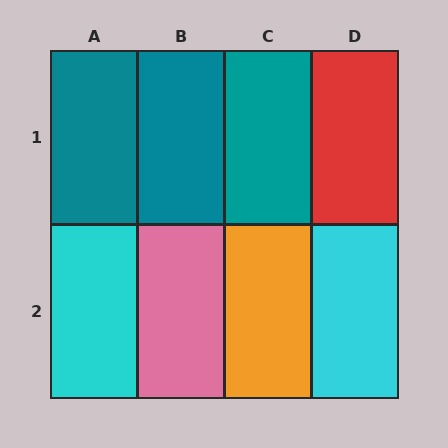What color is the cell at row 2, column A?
Cyan.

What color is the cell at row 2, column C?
Orange.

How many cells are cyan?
2 cells are cyan.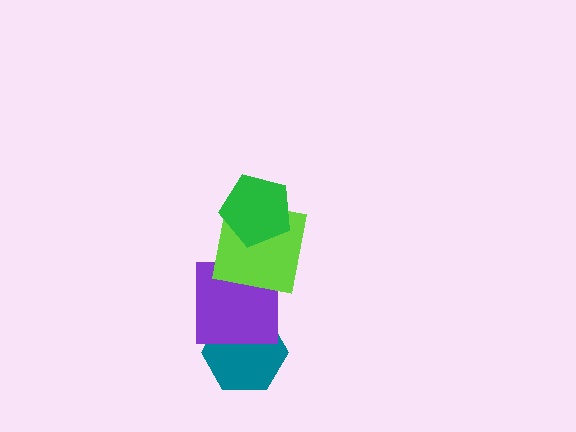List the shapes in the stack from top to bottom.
From top to bottom: the green pentagon, the lime square, the purple square, the teal hexagon.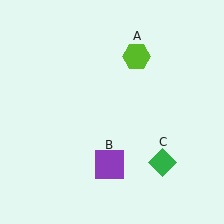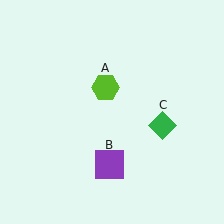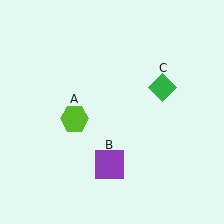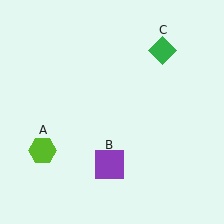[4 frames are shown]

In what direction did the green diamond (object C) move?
The green diamond (object C) moved up.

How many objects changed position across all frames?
2 objects changed position: lime hexagon (object A), green diamond (object C).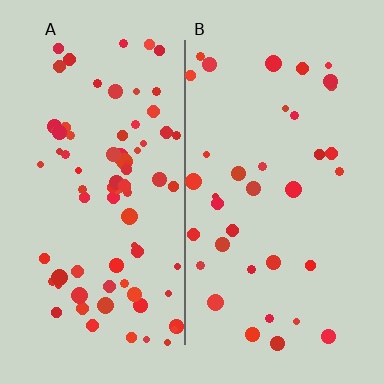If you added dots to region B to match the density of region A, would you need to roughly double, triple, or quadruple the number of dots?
Approximately double.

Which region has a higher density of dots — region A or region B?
A (the left).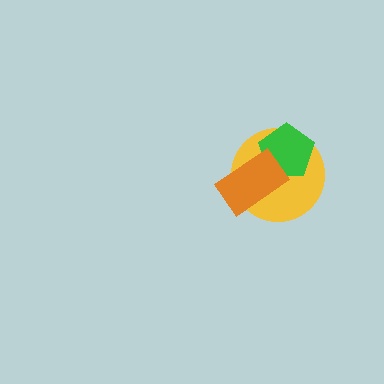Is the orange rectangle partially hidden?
No, no other shape covers it.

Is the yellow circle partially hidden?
Yes, it is partially covered by another shape.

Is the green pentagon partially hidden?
Yes, it is partially covered by another shape.